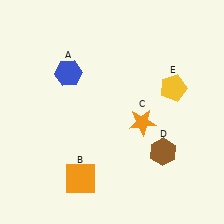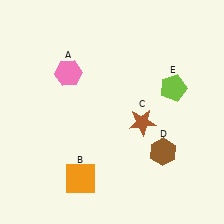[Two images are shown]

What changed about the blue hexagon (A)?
In Image 1, A is blue. In Image 2, it changed to pink.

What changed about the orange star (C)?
In Image 1, C is orange. In Image 2, it changed to brown.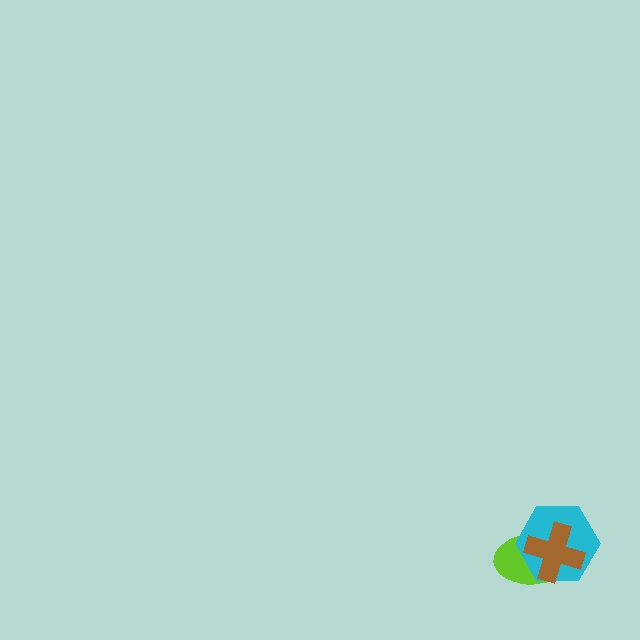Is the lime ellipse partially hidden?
Yes, it is partially covered by another shape.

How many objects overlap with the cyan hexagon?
2 objects overlap with the cyan hexagon.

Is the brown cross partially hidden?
No, no other shape covers it.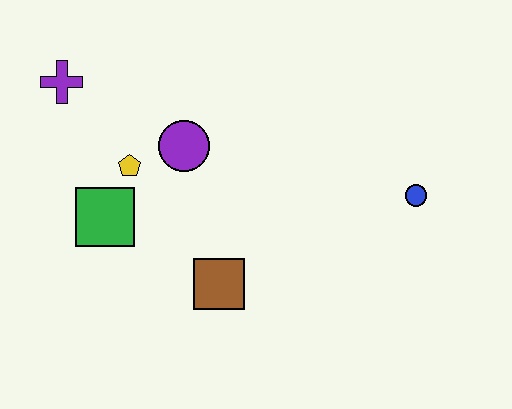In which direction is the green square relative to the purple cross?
The green square is below the purple cross.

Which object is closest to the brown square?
The green square is closest to the brown square.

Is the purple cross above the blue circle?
Yes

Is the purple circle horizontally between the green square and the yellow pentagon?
No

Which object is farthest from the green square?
The blue circle is farthest from the green square.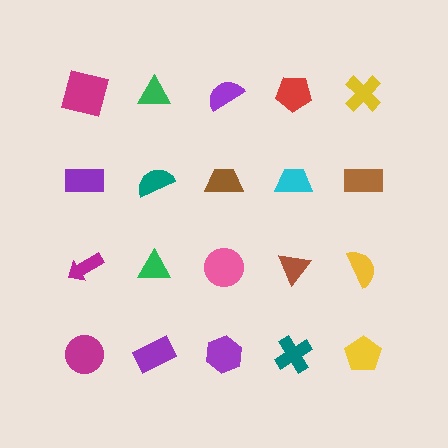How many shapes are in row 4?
5 shapes.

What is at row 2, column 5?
A brown rectangle.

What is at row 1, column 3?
A purple semicircle.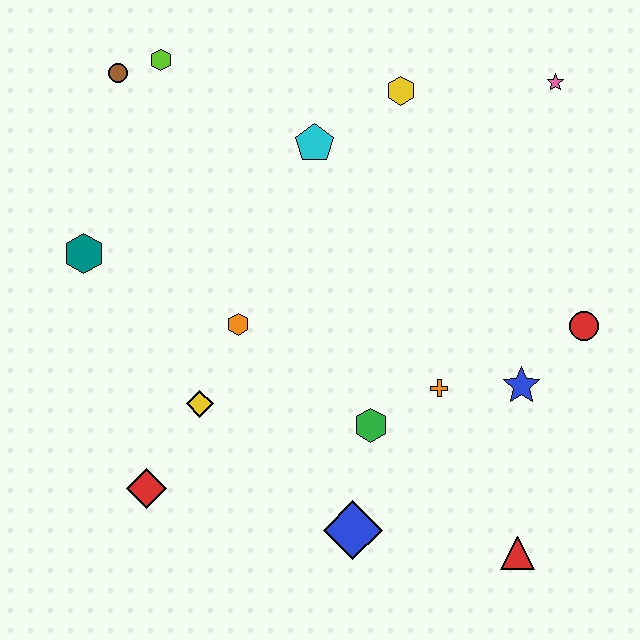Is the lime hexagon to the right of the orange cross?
No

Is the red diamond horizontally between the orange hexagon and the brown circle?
Yes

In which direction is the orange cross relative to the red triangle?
The orange cross is above the red triangle.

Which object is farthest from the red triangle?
The brown circle is farthest from the red triangle.